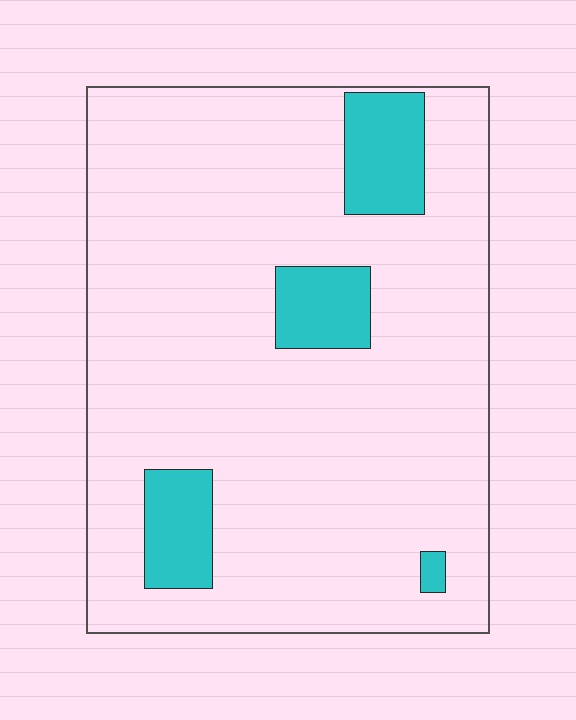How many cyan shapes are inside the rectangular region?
4.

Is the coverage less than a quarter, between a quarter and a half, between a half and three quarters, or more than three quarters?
Less than a quarter.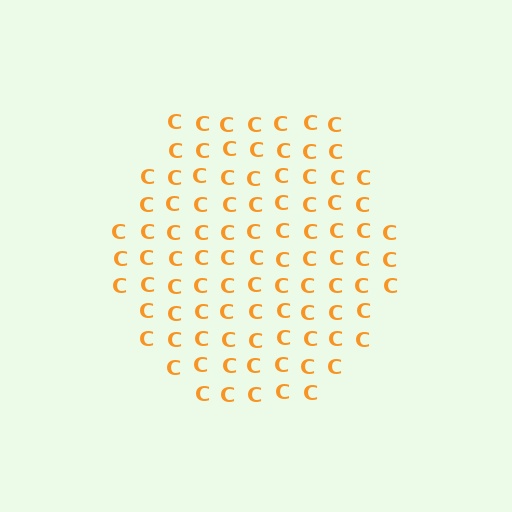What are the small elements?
The small elements are letter C's.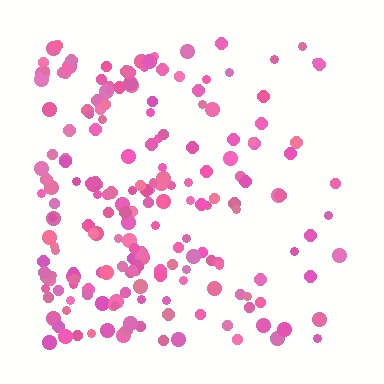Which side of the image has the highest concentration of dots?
The left.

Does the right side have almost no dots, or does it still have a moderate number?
Still a moderate number, just noticeably fewer than the left.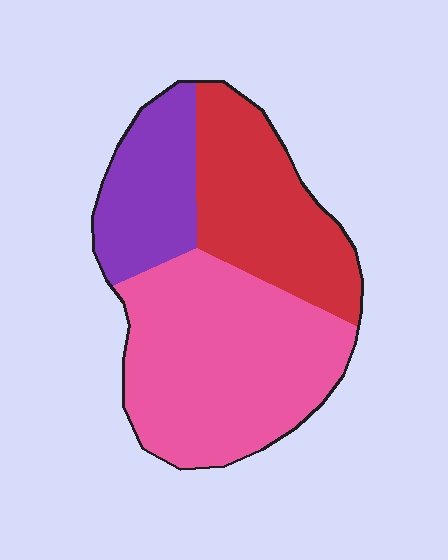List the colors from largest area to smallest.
From largest to smallest: pink, red, purple.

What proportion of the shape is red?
Red takes up between a quarter and a half of the shape.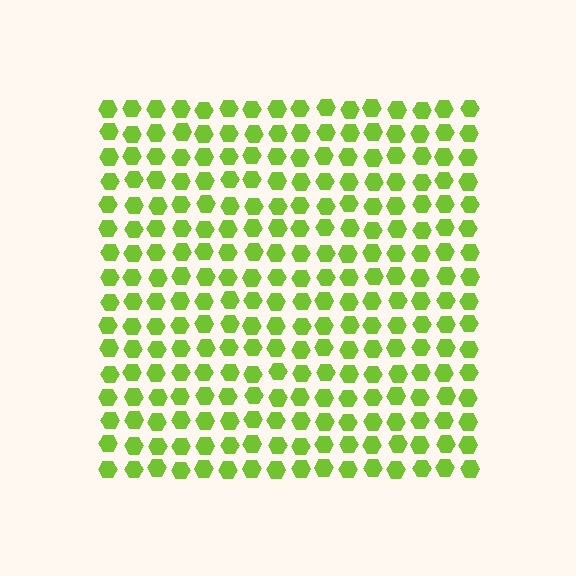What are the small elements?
The small elements are hexagons.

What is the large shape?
The large shape is a square.